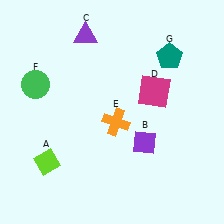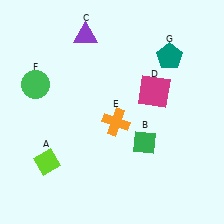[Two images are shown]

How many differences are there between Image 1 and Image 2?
There is 1 difference between the two images.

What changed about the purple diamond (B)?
In Image 1, B is purple. In Image 2, it changed to green.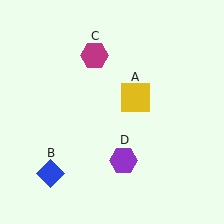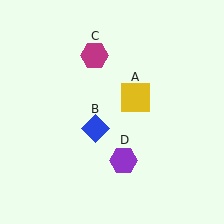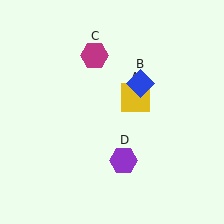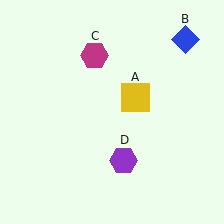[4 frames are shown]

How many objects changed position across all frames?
1 object changed position: blue diamond (object B).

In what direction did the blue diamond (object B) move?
The blue diamond (object B) moved up and to the right.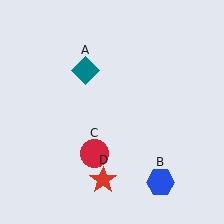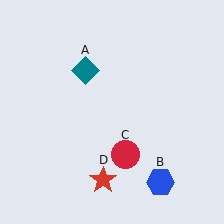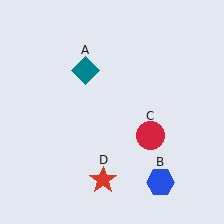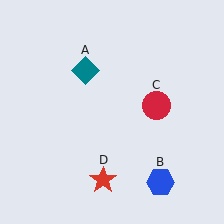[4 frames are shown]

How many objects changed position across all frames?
1 object changed position: red circle (object C).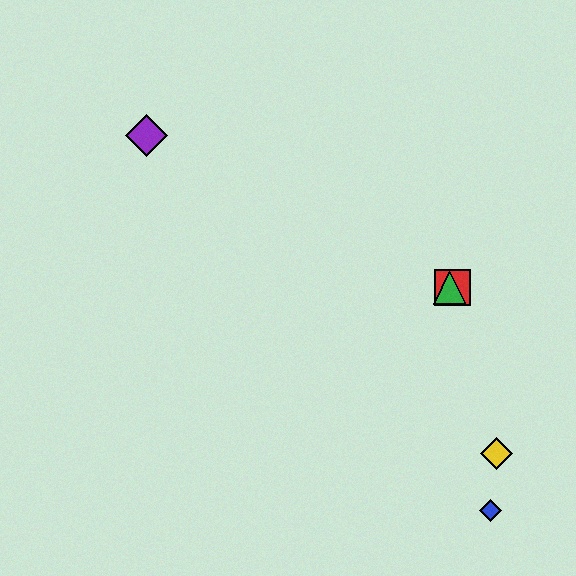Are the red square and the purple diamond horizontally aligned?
No, the red square is at y≈287 and the purple diamond is at y≈135.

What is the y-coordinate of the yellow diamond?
The yellow diamond is at y≈453.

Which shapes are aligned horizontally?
The red square, the green triangle are aligned horizontally.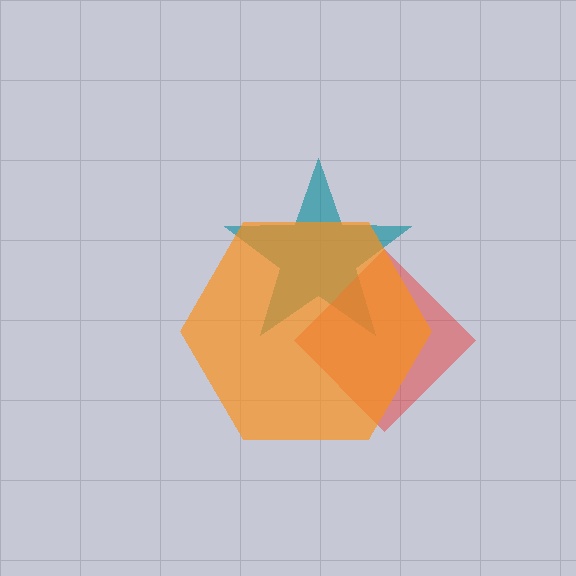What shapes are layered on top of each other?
The layered shapes are: a teal star, a red diamond, an orange hexagon.